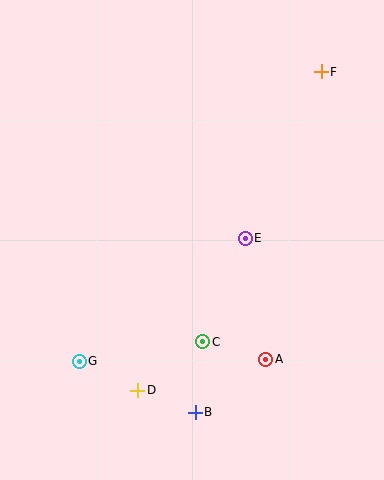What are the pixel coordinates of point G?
Point G is at (79, 361).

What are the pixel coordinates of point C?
Point C is at (203, 342).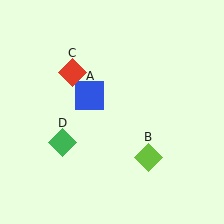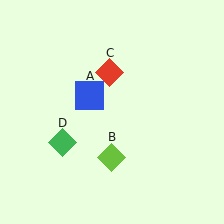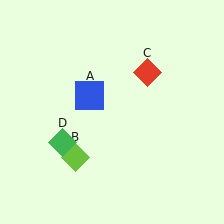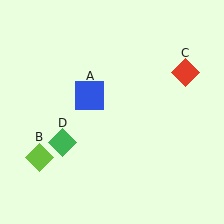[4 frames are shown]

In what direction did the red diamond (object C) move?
The red diamond (object C) moved right.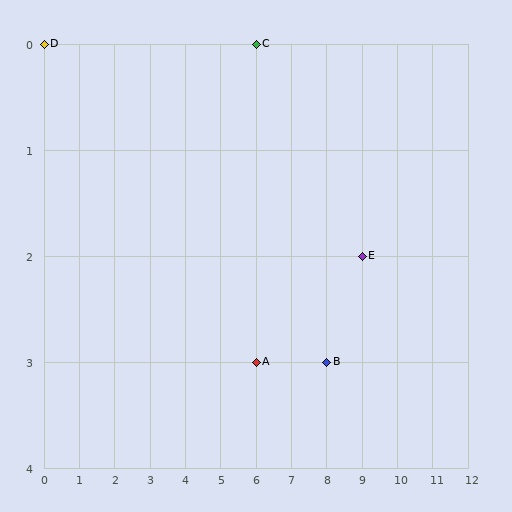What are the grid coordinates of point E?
Point E is at grid coordinates (9, 2).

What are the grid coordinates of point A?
Point A is at grid coordinates (6, 3).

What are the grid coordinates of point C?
Point C is at grid coordinates (6, 0).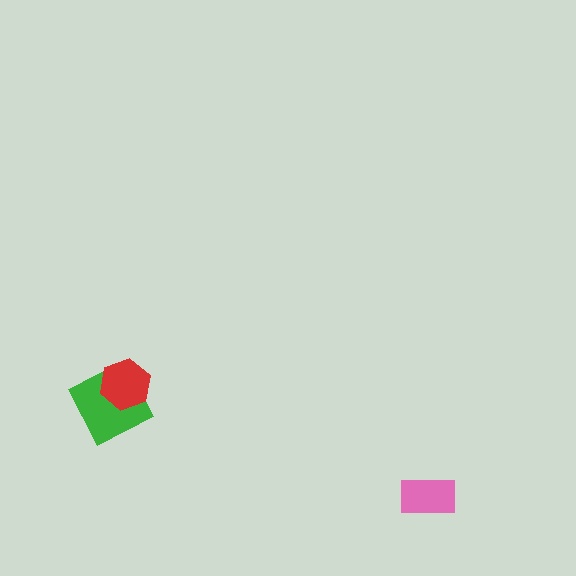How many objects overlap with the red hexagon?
1 object overlaps with the red hexagon.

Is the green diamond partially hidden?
Yes, it is partially covered by another shape.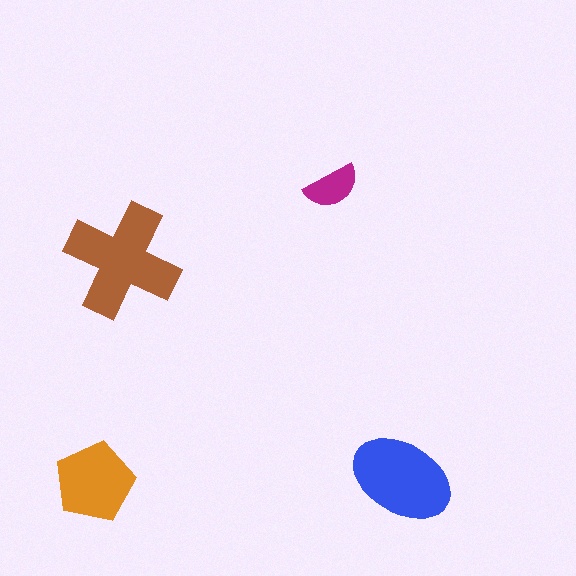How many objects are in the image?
There are 4 objects in the image.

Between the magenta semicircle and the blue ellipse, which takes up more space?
The blue ellipse.